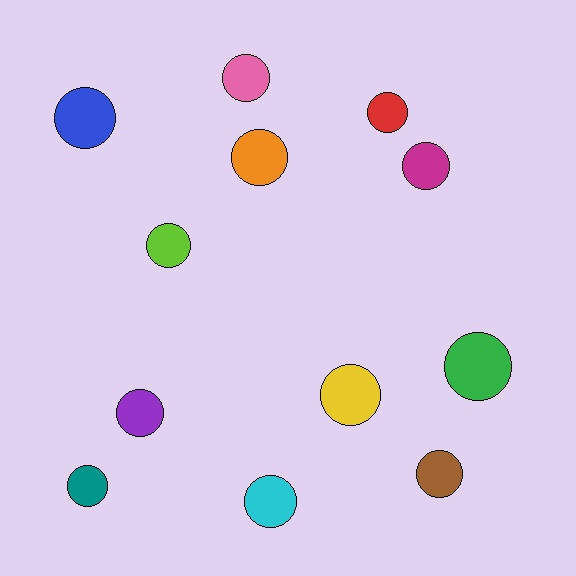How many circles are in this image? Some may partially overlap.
There are 12 circles.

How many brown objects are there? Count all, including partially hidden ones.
There is 1 brown object.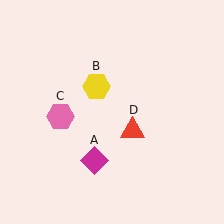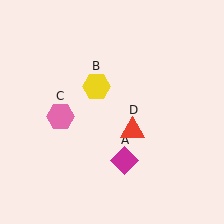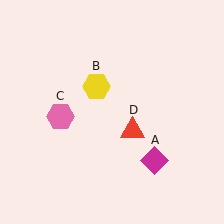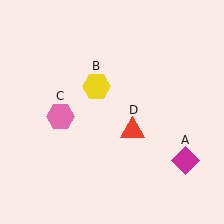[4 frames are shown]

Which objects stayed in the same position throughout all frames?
Yellow hexagon (object B) and pink hexagon (object C) and red triangle (object D) remained stationary.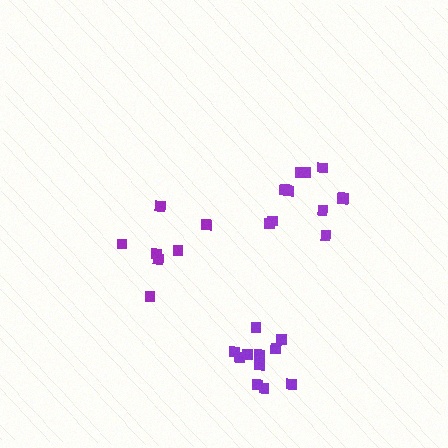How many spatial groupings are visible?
There are 3 spatial groupings.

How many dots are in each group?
Group 1: 11 dots, Group 2: 7 dots, Group 3: 11 dots (29 total).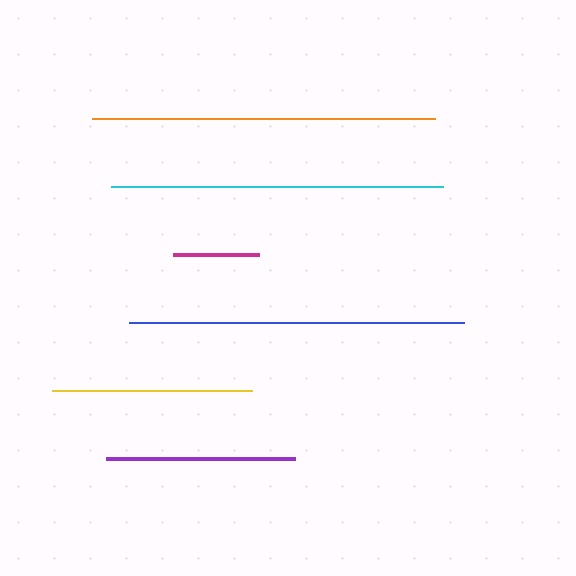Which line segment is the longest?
The orange line is the longest at approximately 343 pixels.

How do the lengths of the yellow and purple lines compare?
The yellow and purple lines are approximately the same length.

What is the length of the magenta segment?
The magenta segment is approximately 86 pixels long.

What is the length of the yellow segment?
The yellow segment is approximately 201 pixels long.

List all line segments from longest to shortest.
From longest to shortest: orange, blue, cyan, yellow, purple, magenta.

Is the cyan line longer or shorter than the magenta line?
The cyan line is longer than the magenta line.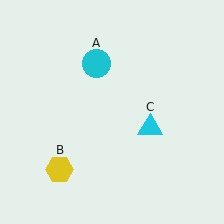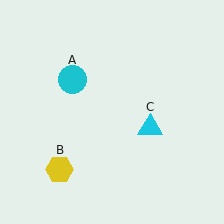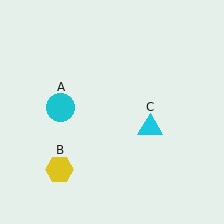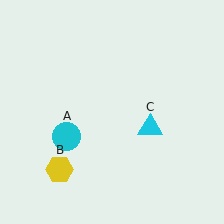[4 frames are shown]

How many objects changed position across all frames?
1 object changed position: cyan circle (object A).